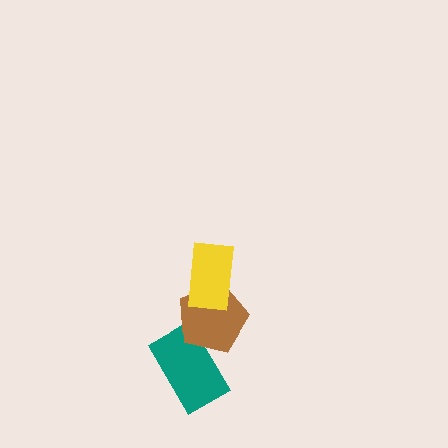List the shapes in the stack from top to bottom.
From top to bottom: the yellow rectangle, the brown pentagon, the teal rectangle.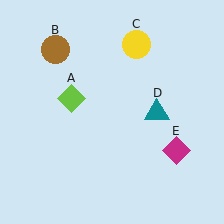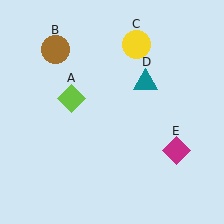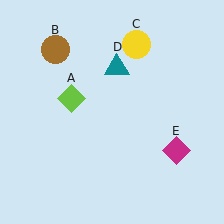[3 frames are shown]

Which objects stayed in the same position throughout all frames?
Lime diamond (object A) and brown circle (object B) and yellow circle (object C) and magenta diamond (object E) remained stationary.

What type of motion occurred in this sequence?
The teal triangle (object D) rotated counterclockwise around the center of the scene.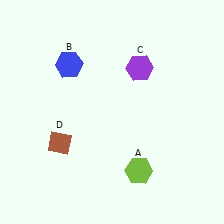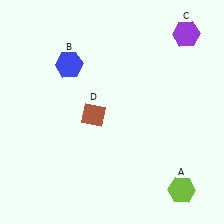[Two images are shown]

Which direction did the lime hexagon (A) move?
The lime hexagon (A) moved right.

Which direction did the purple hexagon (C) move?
The purple hexagon (C) moved right.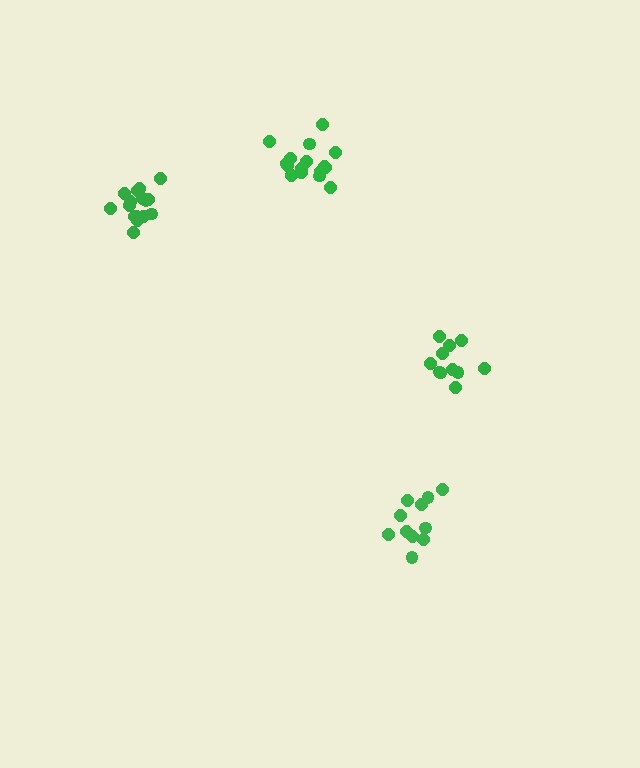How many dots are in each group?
Group 1: 16 dots, Group 2: 11 dots, Group 3: 16 dots, Group 4: 11 dots (54 total).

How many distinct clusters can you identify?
There are 4 distinct clusters.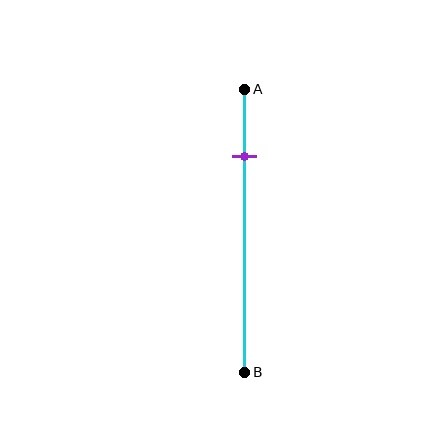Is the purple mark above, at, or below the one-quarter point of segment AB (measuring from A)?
The purple mark is approximately at the one-quarter point of segment AB.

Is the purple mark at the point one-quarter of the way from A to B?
Yes, the mark is approximately at the one-quarter point.